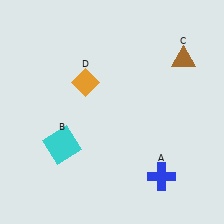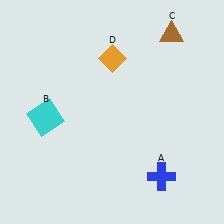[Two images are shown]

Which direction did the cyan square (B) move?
The cyan square (B) moved up.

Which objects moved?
The objects that moved are: the cyan square (B), the brown triangle (C), the orange diamond (D).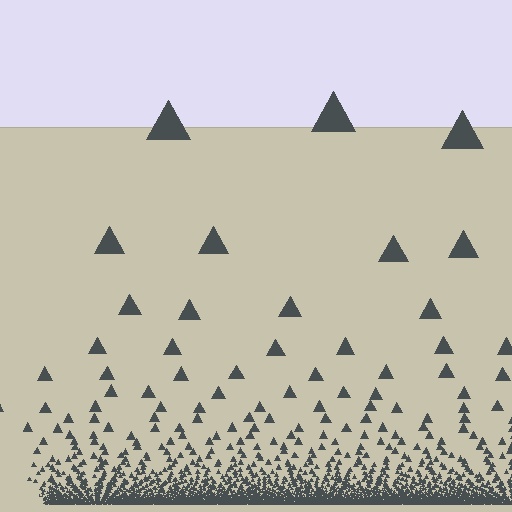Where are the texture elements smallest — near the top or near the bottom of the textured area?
Near the bottom.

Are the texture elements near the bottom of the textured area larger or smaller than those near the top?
Smaller. The gradient is inverted — elements near the bottom are smaller and denser.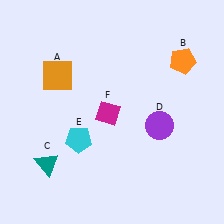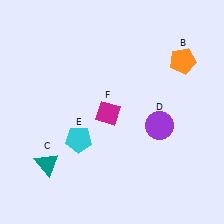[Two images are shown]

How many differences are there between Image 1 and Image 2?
There is 1 difference between the two images.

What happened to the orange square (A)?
The orange square (A) was removed in Image 2. It was in the top-left area of Image 1.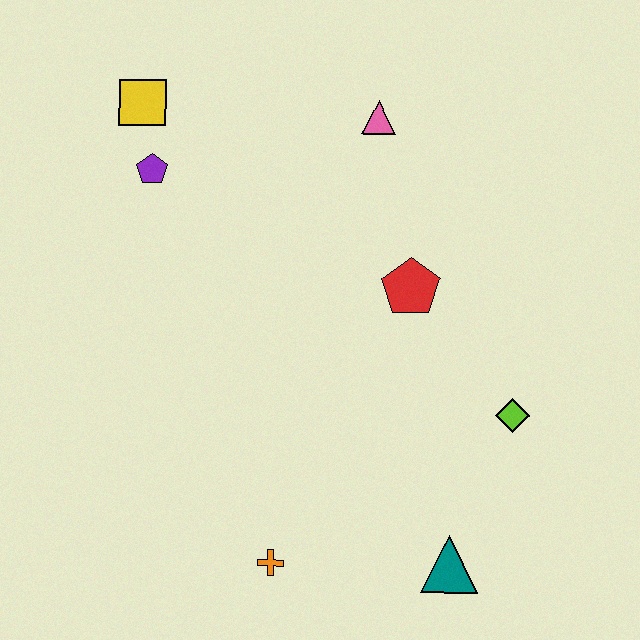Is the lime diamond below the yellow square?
Yes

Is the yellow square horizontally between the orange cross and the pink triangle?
No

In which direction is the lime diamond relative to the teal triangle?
The lime diamond is above the teal triangle.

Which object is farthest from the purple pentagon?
The teal triangle is farthest from the purple pentagon.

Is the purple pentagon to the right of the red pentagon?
No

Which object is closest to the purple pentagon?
The yellow square is closest to the purple pentagon.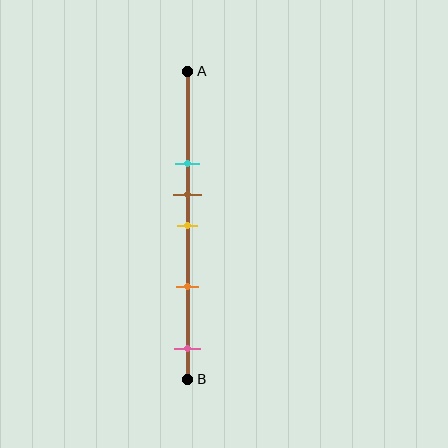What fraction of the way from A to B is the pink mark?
The pink mark is approximately 90% (0.9) of the way from A to B.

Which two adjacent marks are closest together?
The brown and yellow marks are the closest adjacent pair.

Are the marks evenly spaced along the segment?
No, the marks are not evenly spaced.